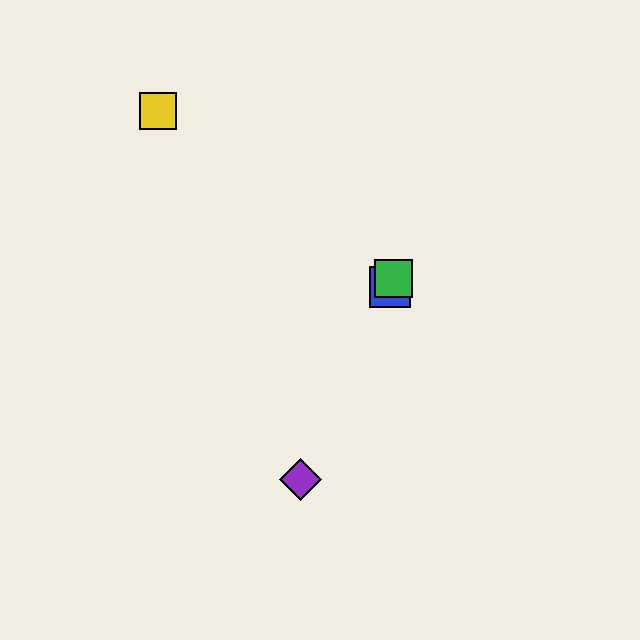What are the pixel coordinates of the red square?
The red square is at (390, 287).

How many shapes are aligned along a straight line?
4 shapes (the red square, the blue square, the green square, the purple diamond) are aligned along a straight line.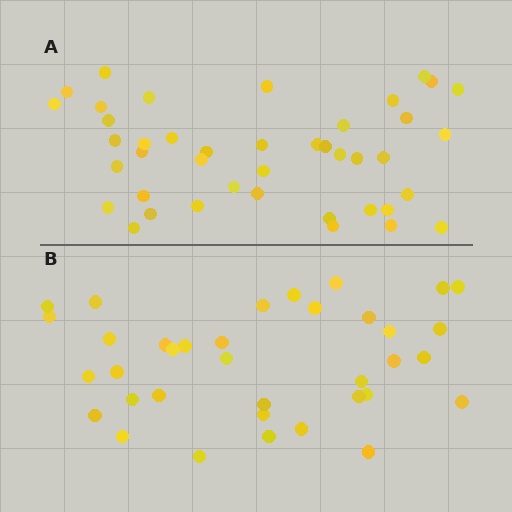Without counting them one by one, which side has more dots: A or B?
Region A (the top region) has more dots.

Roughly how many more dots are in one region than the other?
Region A has about 6 more dots than region B.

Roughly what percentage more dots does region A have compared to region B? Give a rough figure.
About 15% more.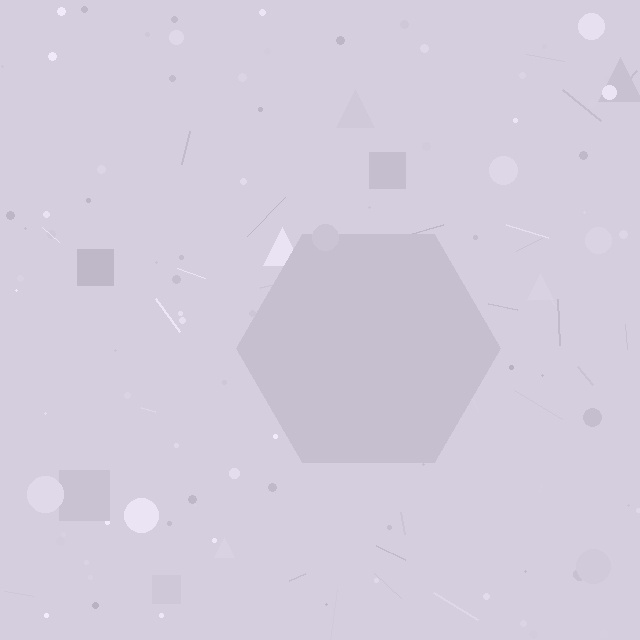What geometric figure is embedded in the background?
A hexagon is embedded in the background.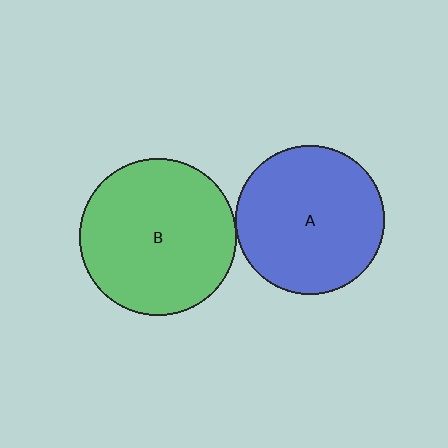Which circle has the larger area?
Circle B (green).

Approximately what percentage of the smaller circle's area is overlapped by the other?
Approximately 5%.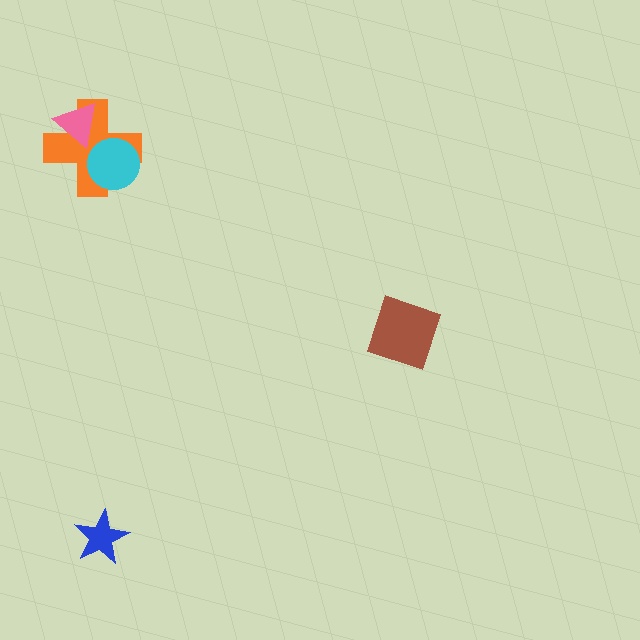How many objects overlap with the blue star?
0 objects overlap with the blue star.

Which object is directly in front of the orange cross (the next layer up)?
The cyan circle is directly in front of the orange cross.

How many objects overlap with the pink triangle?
1 object overlaps with the pink triangle.